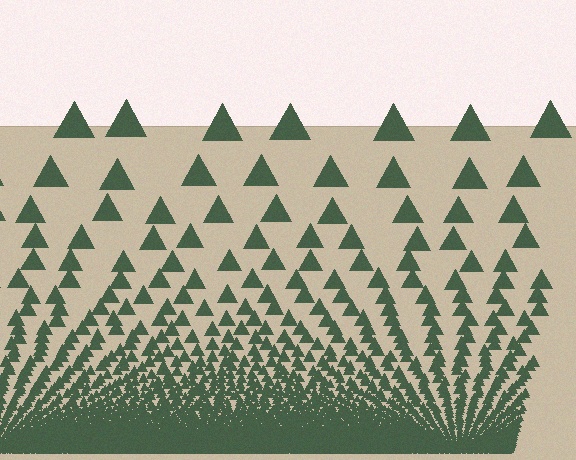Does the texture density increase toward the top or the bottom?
Density increases toward the bottom.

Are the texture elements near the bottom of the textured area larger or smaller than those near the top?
Smaller. The gradient is inverted — elements near the bottom are smaller and denser.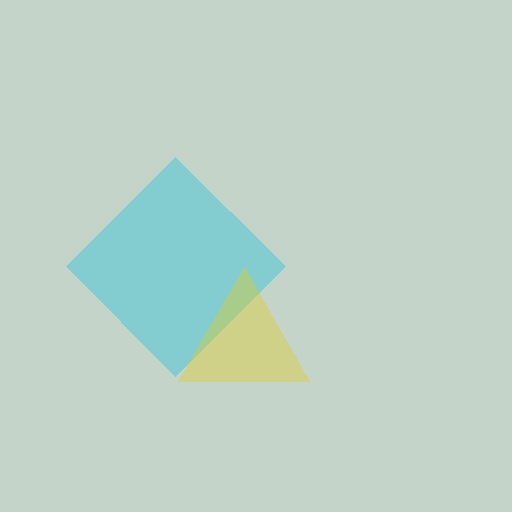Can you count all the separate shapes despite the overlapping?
Yes, there are 2 separate shapes.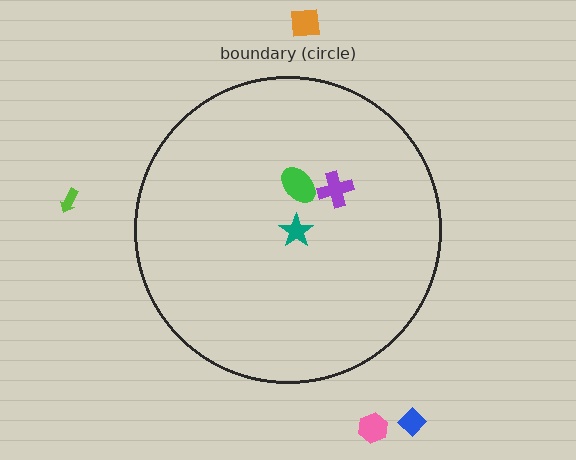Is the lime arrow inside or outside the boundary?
Outside.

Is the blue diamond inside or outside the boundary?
Outside.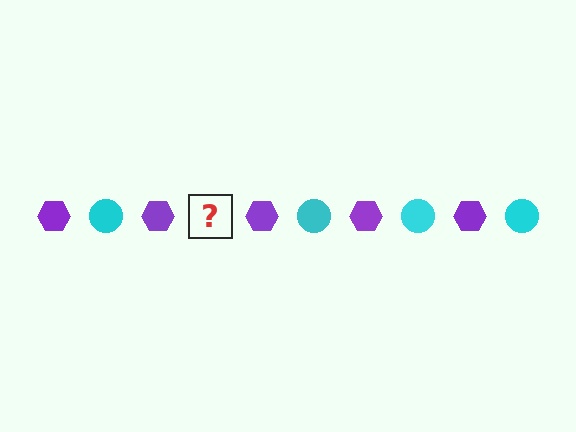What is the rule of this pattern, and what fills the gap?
The rule is that the pattern alternates between purple hexagon and cyan circle. The gap should be filled with a cyan circle.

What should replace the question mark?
The question mark should be replaced with a cyan circle.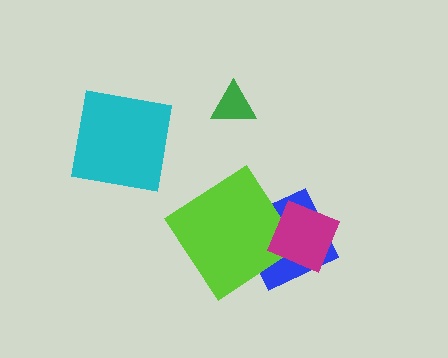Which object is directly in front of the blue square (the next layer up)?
The lime diamond is directly in front of the blue square.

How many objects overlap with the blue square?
2 objects overlap with the blue square.